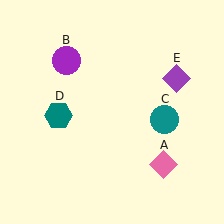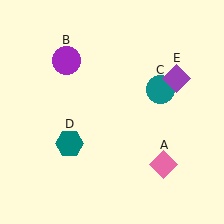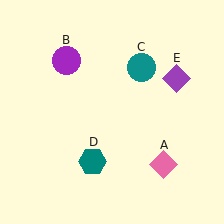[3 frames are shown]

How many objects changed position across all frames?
2 objects changed position: teal circle (object C), teal hexagon (object D).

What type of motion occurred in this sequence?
The teal circle (object C), teal hexagon (object D) rotated counterclockwise around the center of the scene.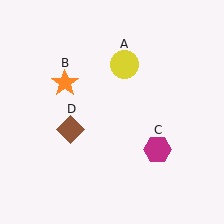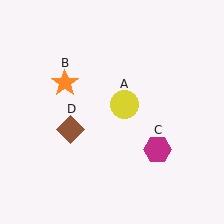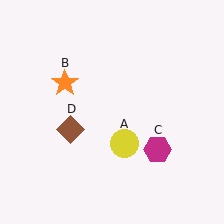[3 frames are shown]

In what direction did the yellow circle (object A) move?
The yellow circle (object A) moved down.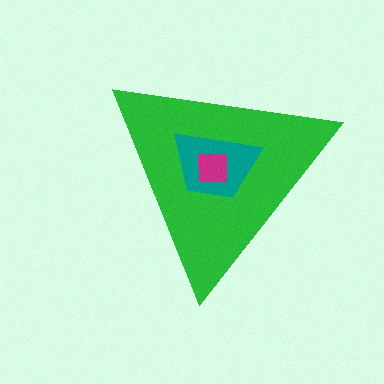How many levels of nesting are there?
3.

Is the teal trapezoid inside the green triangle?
Yes.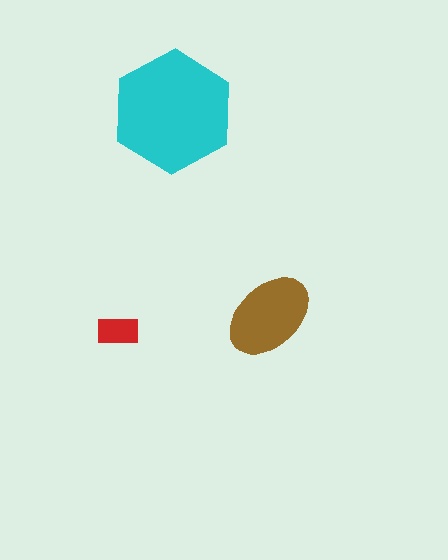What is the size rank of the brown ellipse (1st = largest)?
2nd.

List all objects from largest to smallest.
The cyan hexagon, the brown ellipse, the red rectangle.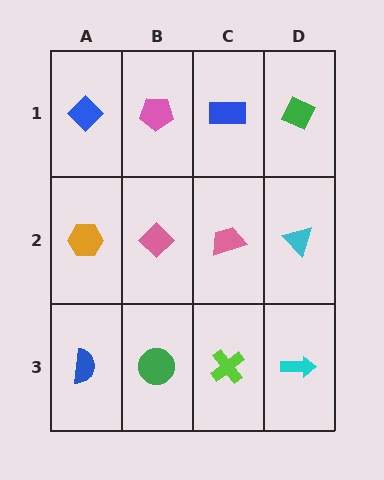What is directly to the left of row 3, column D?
A lime cross.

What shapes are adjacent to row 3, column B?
A pink diamond (row 2, column B), a blue semicircle (row 3, column A), a lime cross (row 3, column C).